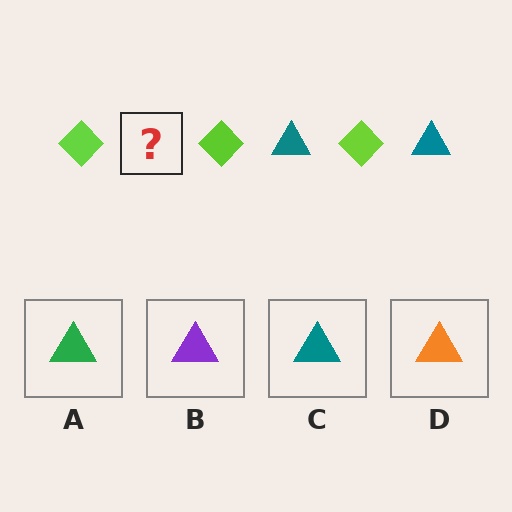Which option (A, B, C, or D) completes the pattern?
C.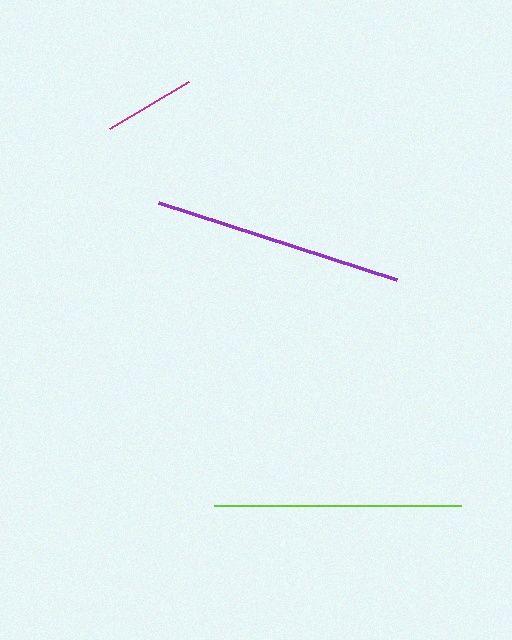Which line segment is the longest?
The purple line is the longest at approximately 249 pixels.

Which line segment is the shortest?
The magenta line is the shortest at approximately 92 pixels.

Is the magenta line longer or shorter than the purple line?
The purple line is longer than the magenta line.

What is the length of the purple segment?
The purple segment is approximately 249 pixels long.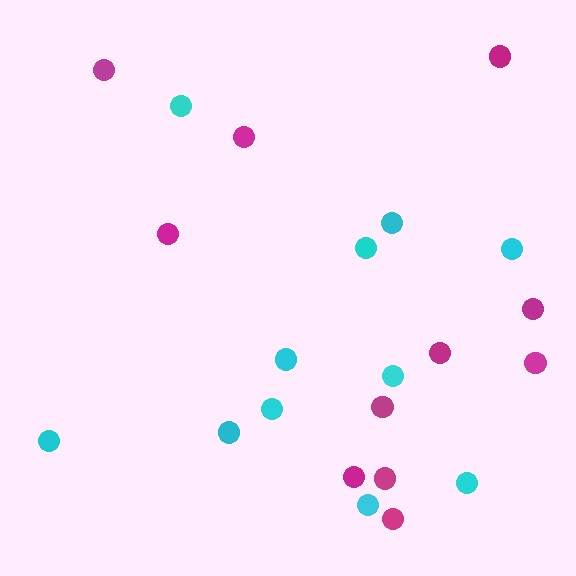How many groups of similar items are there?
There are 2 groups: one group of magenta circles (11) and one group of cyan circles (11).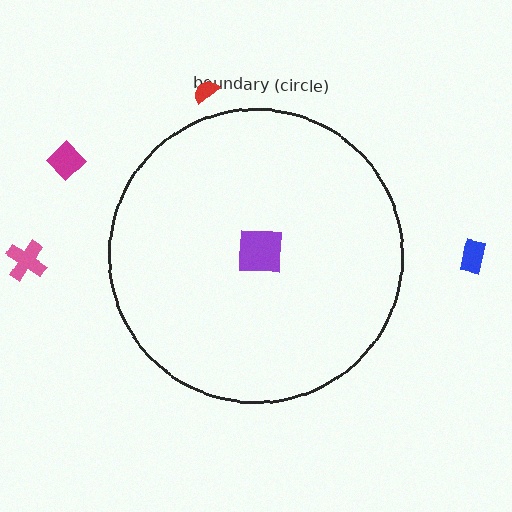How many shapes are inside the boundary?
1 inside, 4 outside.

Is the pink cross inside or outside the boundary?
Outside.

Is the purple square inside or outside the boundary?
Inside.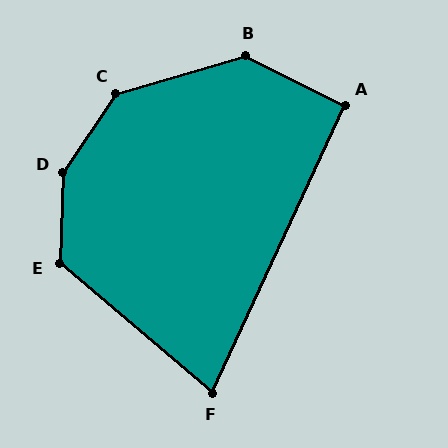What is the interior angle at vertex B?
Approximately 137 degrees (obtuse).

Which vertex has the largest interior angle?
D, at approximately 148 degrees.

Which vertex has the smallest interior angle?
F, at approximately 75 degrees.